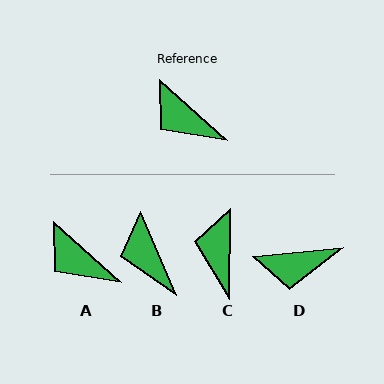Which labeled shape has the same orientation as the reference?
A.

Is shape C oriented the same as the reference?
No, it is off by about 49 degrees.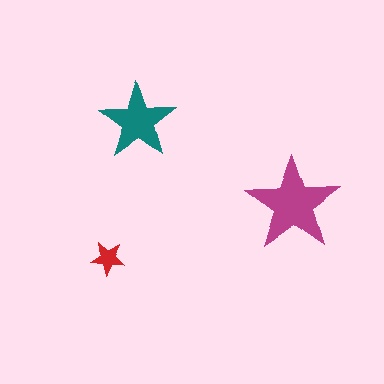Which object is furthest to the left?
The red star is leftmost.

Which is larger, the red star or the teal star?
The teal one.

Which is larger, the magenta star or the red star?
The magenta one.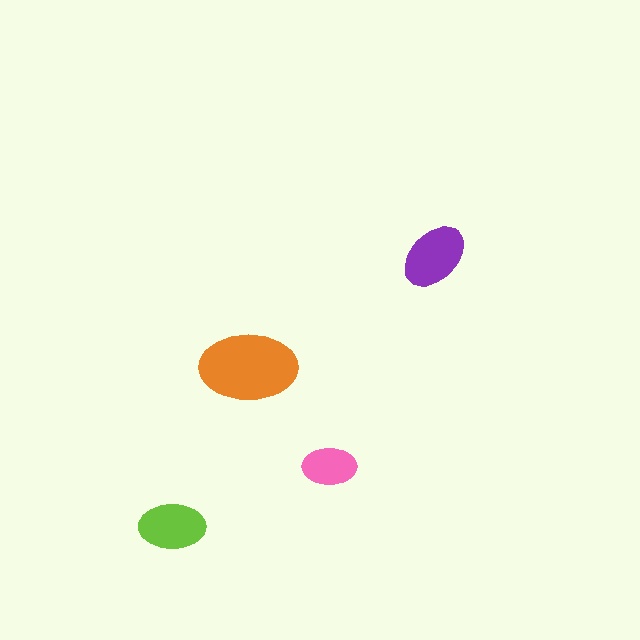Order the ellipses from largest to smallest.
the orange one, the purple one, the lime one, the pink one.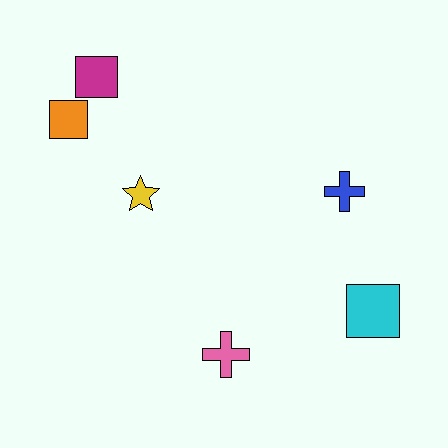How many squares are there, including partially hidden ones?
There are 3 squares.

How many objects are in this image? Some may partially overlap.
There are 6 objects.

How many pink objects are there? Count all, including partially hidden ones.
There is 1 pink object.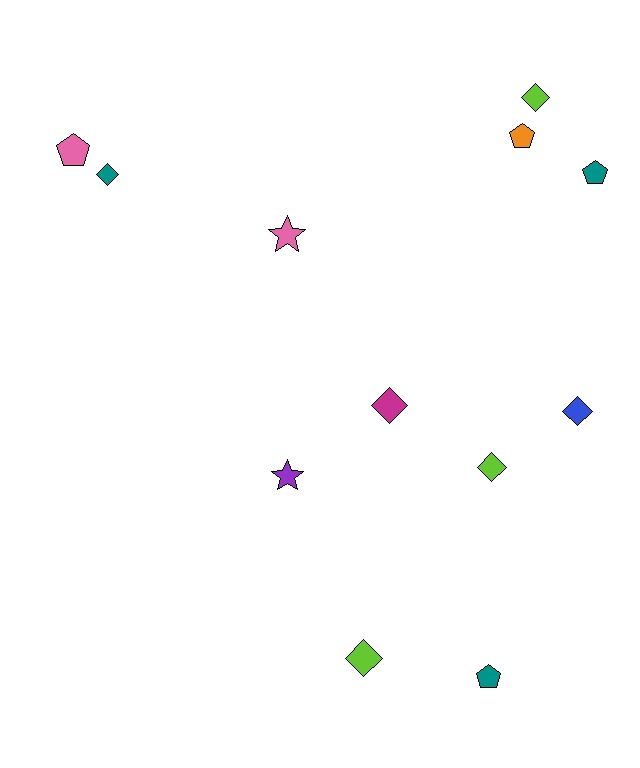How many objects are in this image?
There are 12 objects.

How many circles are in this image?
There are no circles.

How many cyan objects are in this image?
There are no cyan objects.